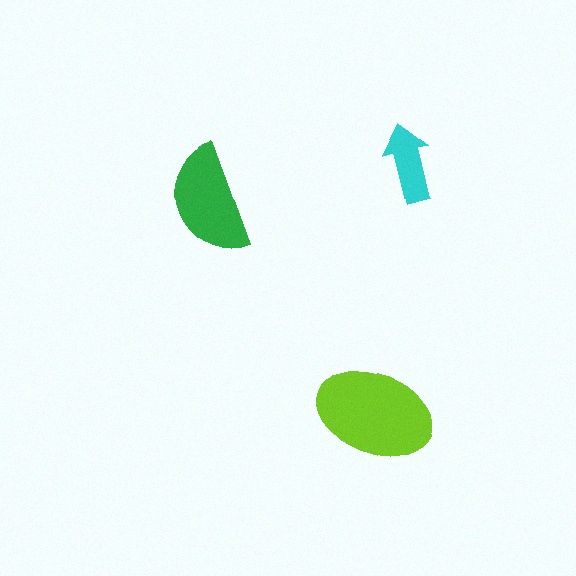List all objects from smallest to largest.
The cyan arrow, the green semicircle, the lime ellipse.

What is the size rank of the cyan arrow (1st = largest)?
3rd.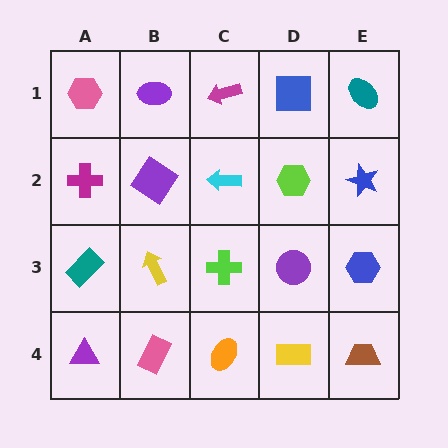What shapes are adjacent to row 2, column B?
A purple ellipse (row 1, column B), a yellow arrow (row 3, column B), a magenta cross (row 2, column A), a cyan arrow (row 2, column C).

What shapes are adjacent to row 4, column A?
A teal rectangle (row 3, column A), a pink rectangle (row 4, column B).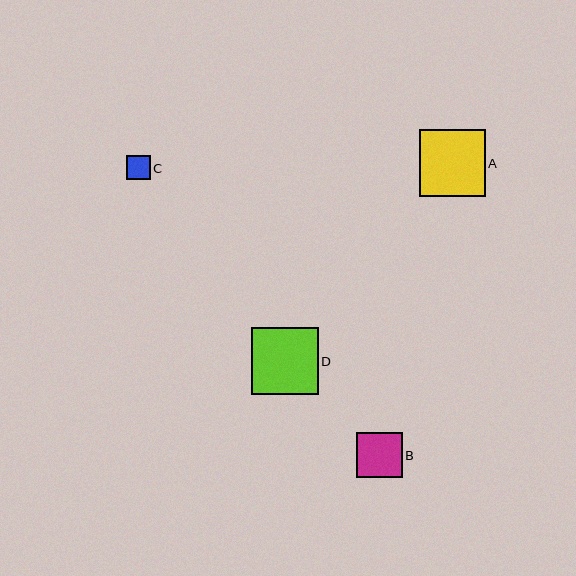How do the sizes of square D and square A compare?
Square D and square A are approximately the same size.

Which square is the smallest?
Square C is the smallest with a size of approximately 24 pixels.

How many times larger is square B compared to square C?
Square B is approximately 1.9 times the size of square C.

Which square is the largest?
Square D is the largest with a size of approximately 67 pixels.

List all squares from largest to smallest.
From largest to smallest: D, A, B, C.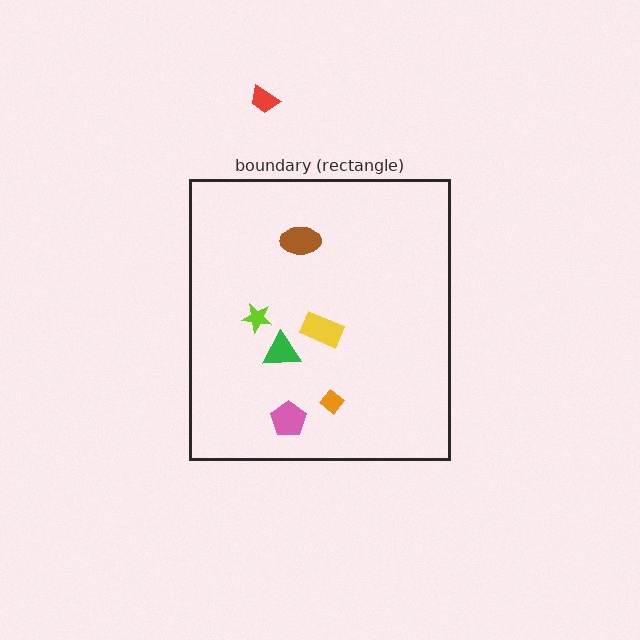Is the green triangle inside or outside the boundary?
Inside.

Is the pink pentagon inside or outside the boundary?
Inside.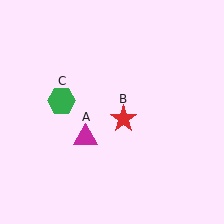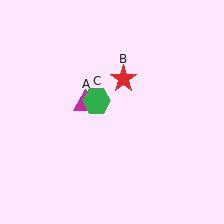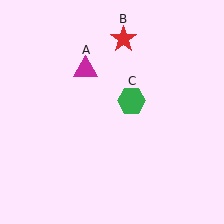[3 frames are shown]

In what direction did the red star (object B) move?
The red star (object B) moved up.